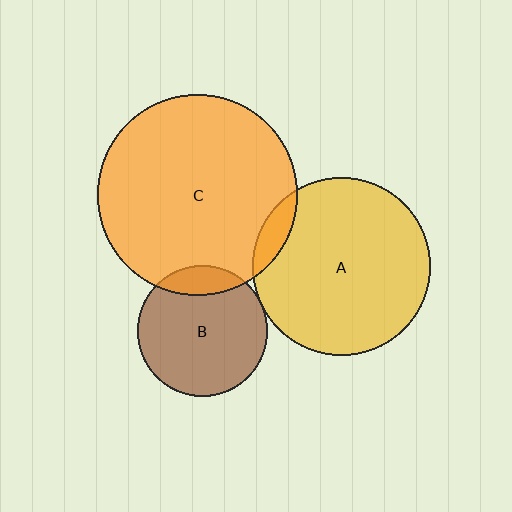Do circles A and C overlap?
Yes.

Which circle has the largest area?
Circle C (orange).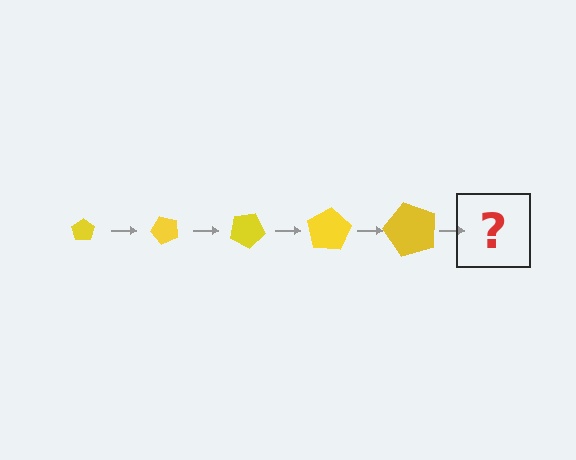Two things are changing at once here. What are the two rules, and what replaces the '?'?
The two rules are that the pentagon grows larger each step and it rotates 50 degrees each step. The '?' should be a pentagon, larger than the previous one and rotated 250 degrees from the start.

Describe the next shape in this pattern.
It should be a pentagon, larger than the previous one and rotated 250 degrees from the start.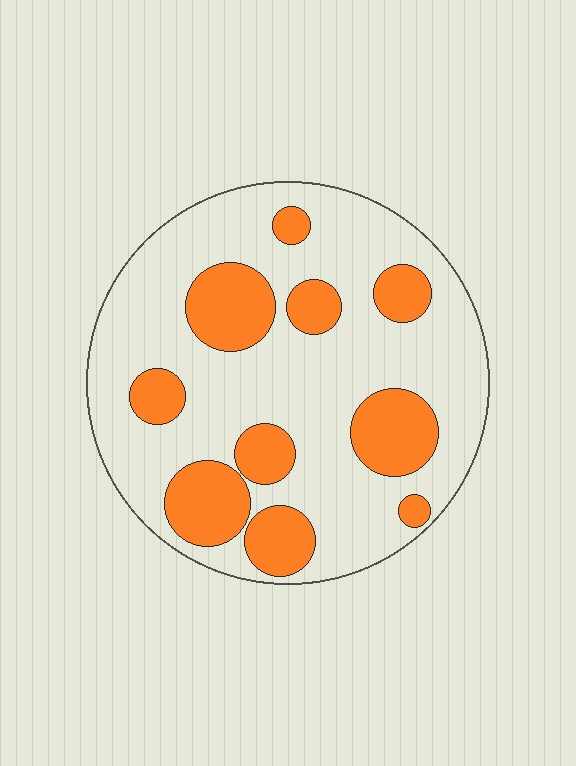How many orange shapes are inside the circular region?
10.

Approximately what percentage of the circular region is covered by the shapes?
Approximately 30%.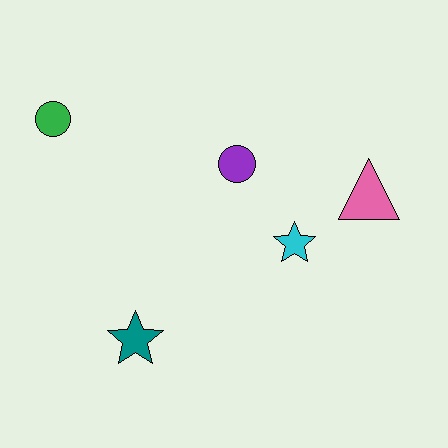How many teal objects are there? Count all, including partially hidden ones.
There is 1 teal object.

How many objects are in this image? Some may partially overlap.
There are 5 objects.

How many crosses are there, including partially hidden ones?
There are no crosses.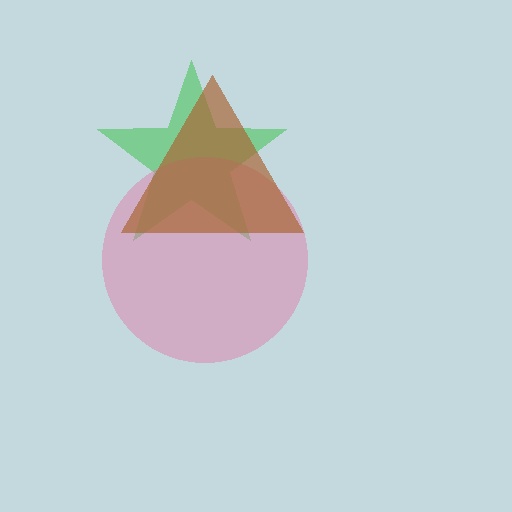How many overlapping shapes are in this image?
There are 3 overlapping shapes in the image.